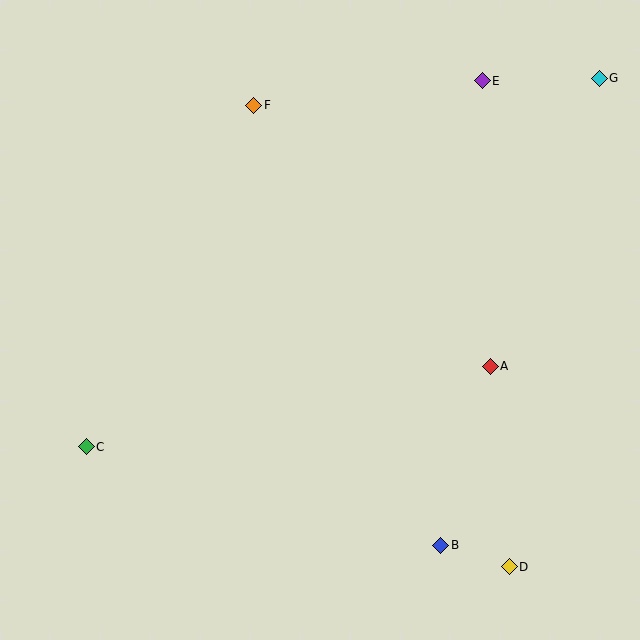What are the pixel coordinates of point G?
Point G is at (599, 78).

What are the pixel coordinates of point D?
Point D is at (509, 567).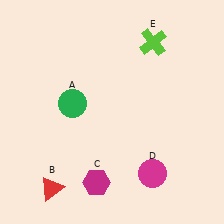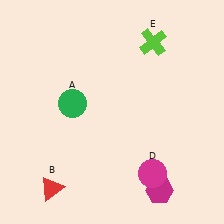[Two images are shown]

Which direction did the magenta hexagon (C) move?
The magenta hexagon (C) moved right.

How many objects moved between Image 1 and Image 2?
1 object moved between the two images.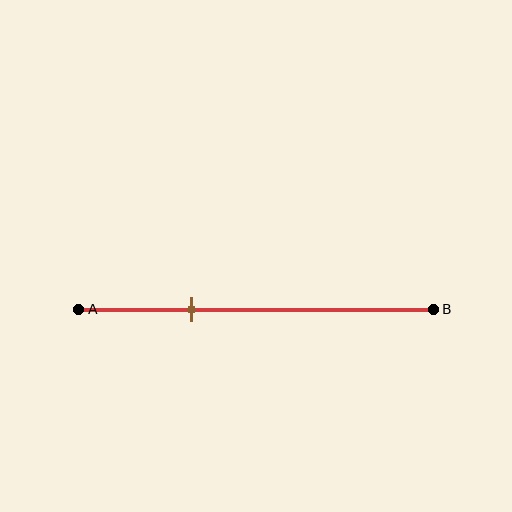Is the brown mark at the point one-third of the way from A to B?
Yes, the mark is approximately at the one-third point.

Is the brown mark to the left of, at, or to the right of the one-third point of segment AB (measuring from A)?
The brown mark is approximately at the one-third point of segment AB.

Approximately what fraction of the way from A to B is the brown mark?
The brown mark is approximately 30% of the way from A to B.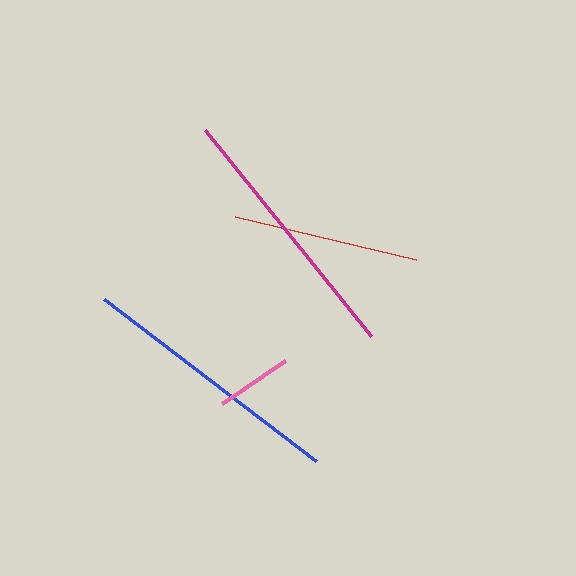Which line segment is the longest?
The blue line is the longest at approximately 267 pixels.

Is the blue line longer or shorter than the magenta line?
The blue line is longer than the magenta line.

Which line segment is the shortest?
The pink line is the shortest at approximately 76 pixels.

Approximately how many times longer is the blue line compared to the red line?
The blue line is approximately 1.4 times the length of the red line.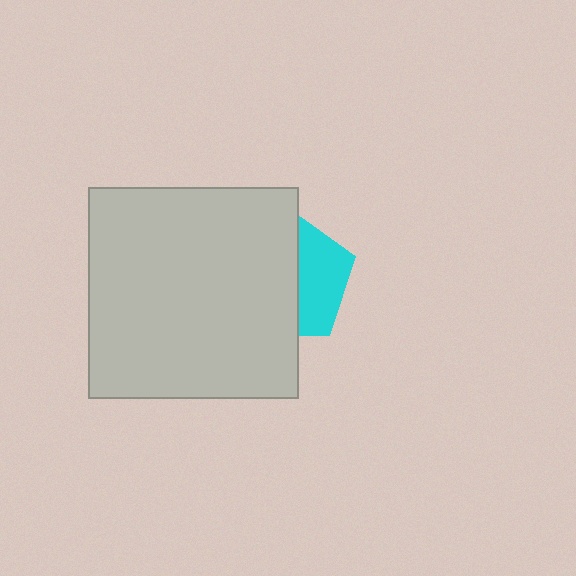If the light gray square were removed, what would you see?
You would see the complete cyan pentagon.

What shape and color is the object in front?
The object in front is a light gray square.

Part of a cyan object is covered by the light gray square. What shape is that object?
It is a pentagon.